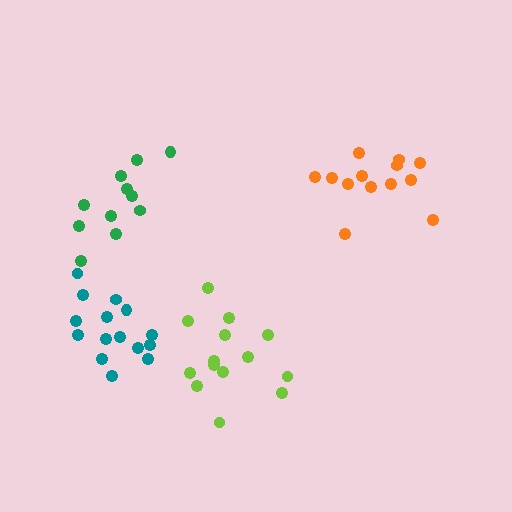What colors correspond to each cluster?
The clusters are colored: lime, orange, green, teal.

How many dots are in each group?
Group 1: 14 dots, Group 2: 13 dots, Group 3: 11 dots, Group 4: 15 dots (53 total).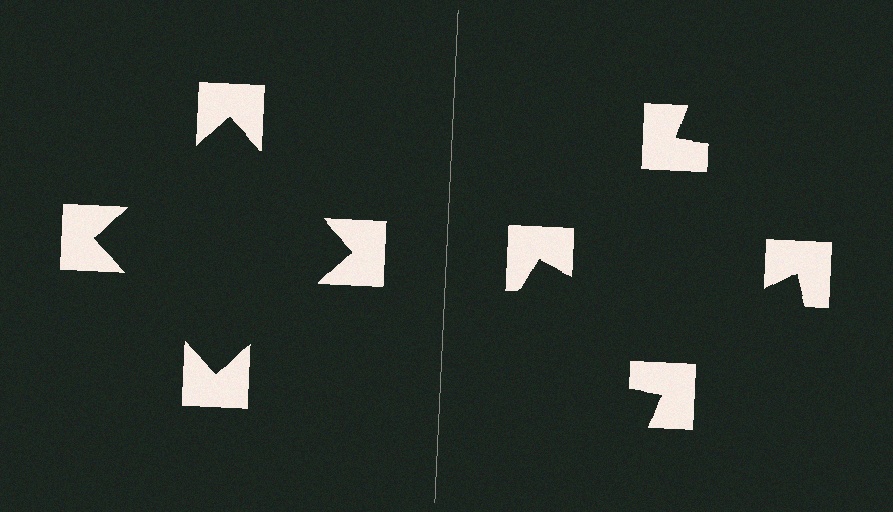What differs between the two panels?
The notched squares are positioned identically on both sides; only the wedge orientations differ. On the left they align to a square; on the right they are misaligned.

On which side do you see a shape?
An illusory square appears on the left side. On the right side the wedge cuts are rotated, so no coherent shape forms.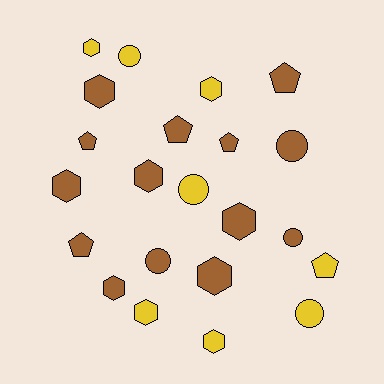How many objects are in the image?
There are 22 objects.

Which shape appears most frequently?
Hexagon, with 10 objects.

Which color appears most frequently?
Brown, with 14 objects.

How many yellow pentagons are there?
There is 1 yellow pentagon.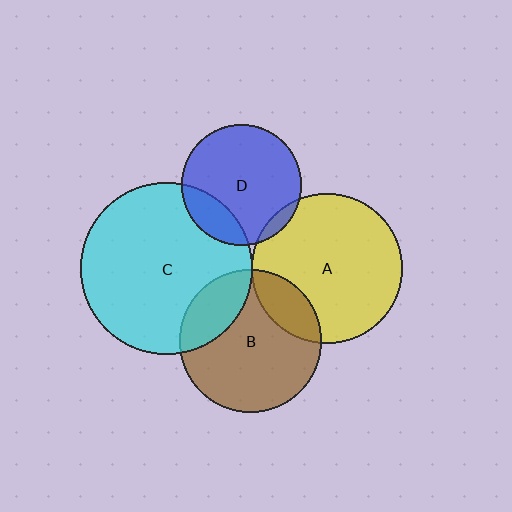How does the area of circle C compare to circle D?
Approximately 2.0 times.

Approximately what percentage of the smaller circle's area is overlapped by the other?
Approximately 20%.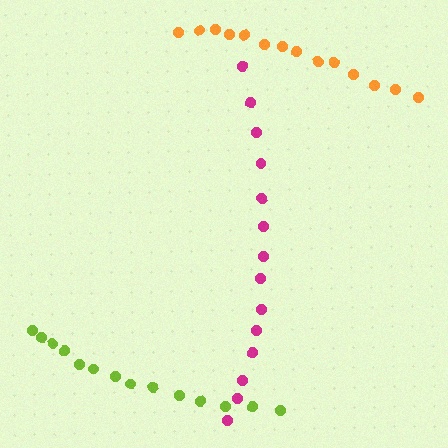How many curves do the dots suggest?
There are 3 distinct paths.